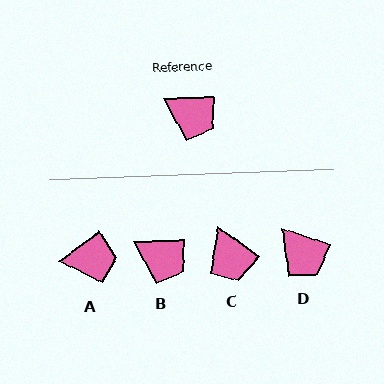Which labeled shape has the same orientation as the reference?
B.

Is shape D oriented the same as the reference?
No, it is off by about 21 degrees.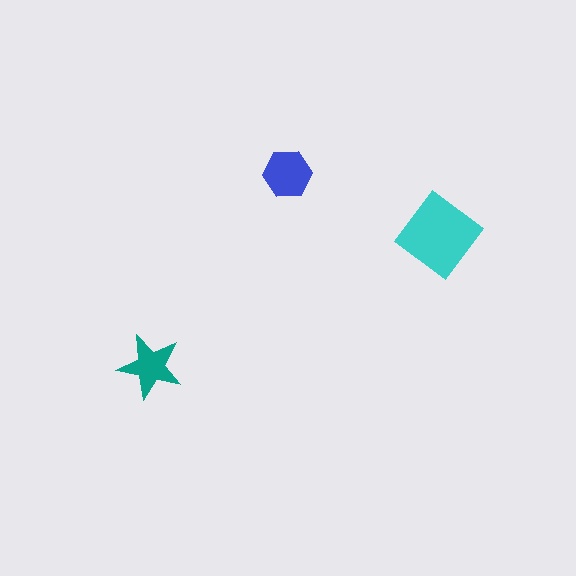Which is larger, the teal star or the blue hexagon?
The blue hexagon.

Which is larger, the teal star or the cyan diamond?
The cyan diamond.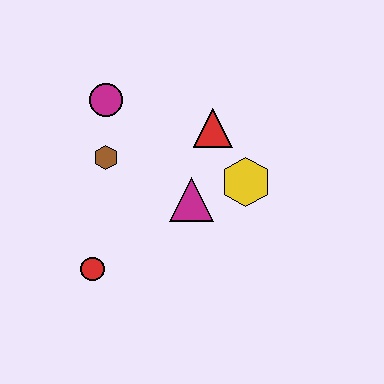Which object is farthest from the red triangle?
The red circle is farthest from the red triangle.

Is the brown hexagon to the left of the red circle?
No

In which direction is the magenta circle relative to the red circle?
The magenta circle is above the red circle.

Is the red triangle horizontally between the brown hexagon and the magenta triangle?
No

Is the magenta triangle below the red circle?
No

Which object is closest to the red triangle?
The yellow hexagon is closest to the red triangle.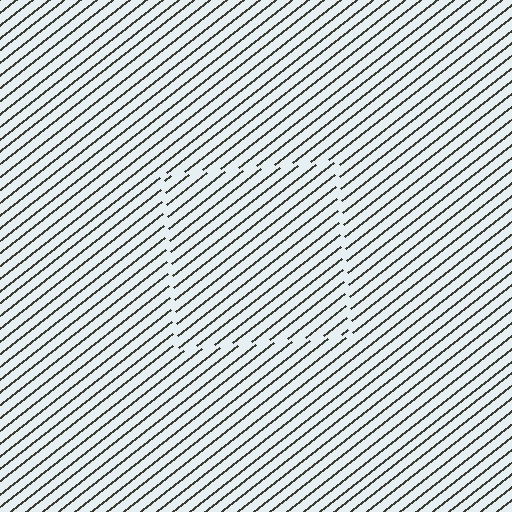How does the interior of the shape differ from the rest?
The interior of the shape contains the same grating, shifted by half a period — the contour is defined by the phase discontinuity where line-ends from the inner and outer gratings abut.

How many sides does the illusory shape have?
4 sides — the line-ends trace a square.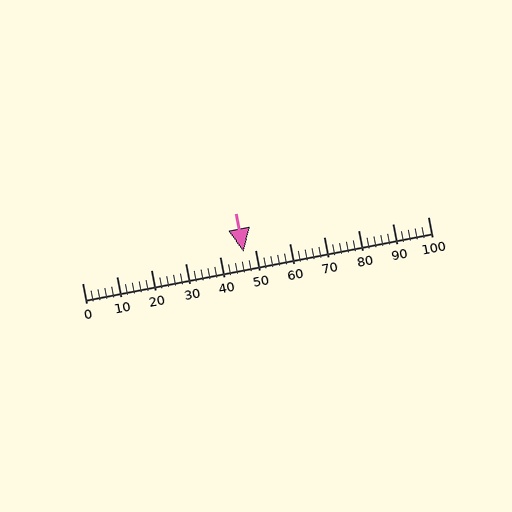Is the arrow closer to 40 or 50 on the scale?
The arrow is closer to 50.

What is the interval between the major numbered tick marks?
The major tick marks are spaced 10 units apart.